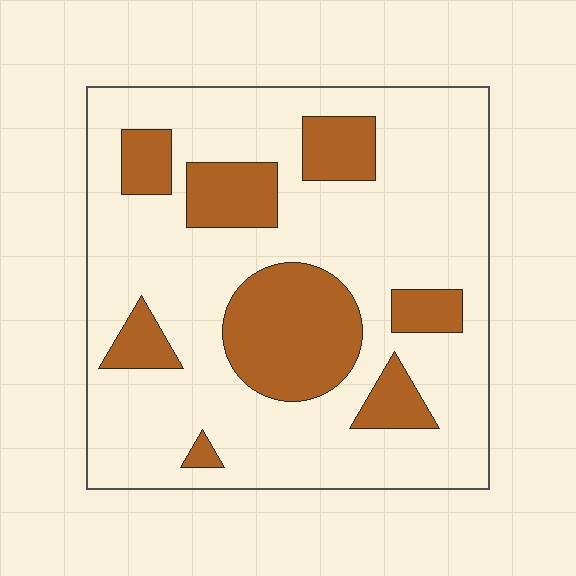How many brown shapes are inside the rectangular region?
8.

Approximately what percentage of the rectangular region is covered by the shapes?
Approximately 25%.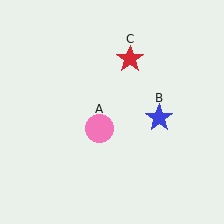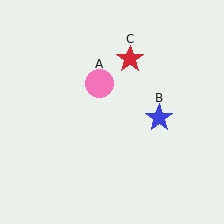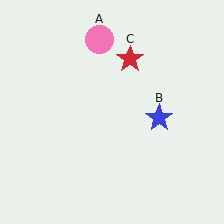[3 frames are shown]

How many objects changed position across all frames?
1 object changed position: pink circle (object A).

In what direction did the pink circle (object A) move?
The pink circle (object A) moved up.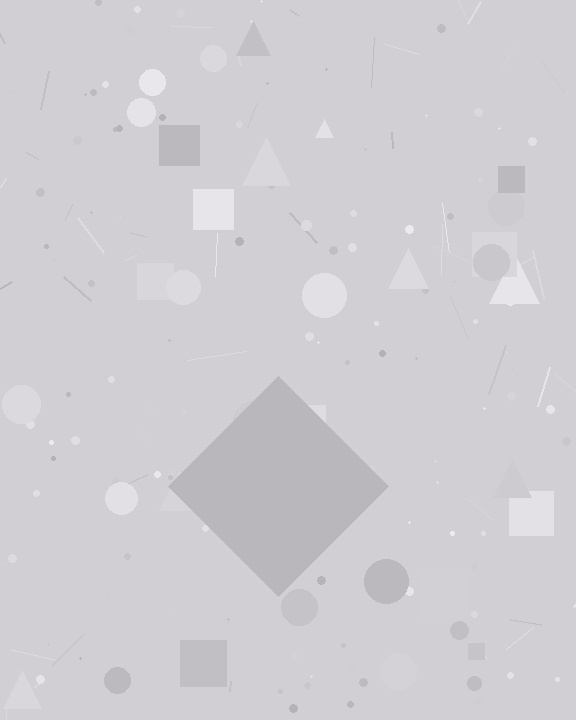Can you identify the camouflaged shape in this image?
The camouflaged shape is a diamond.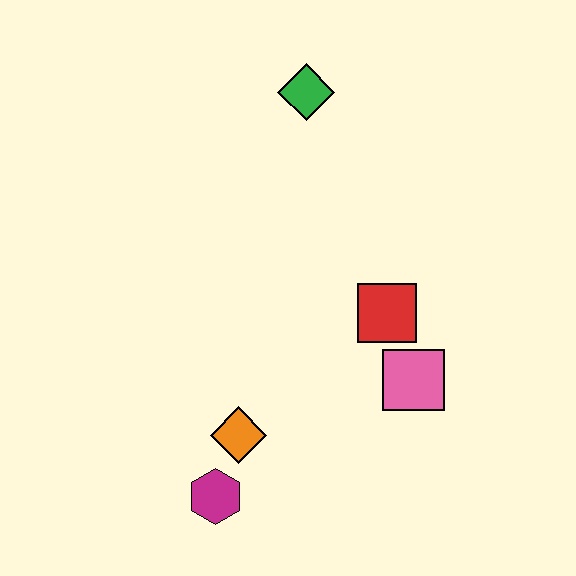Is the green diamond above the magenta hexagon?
Yes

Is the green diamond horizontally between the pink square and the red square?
No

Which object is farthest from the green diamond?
The magenta hexagon is farthest from the green diamond.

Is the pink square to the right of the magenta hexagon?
Yes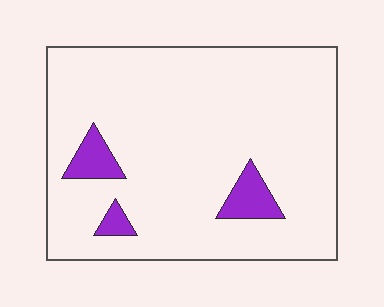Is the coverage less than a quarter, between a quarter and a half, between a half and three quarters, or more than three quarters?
Less than a quarter.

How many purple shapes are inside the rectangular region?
3.